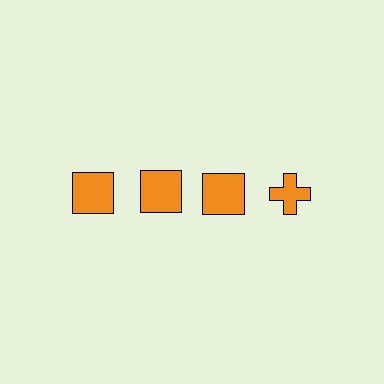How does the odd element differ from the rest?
It has a different shape: cross instead of square.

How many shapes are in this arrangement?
There are 4 shapes arranged in a grid pattern.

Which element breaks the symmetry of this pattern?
The orange cross in the top row, second from right column breaks the symmetry. All other shapes are orange squares.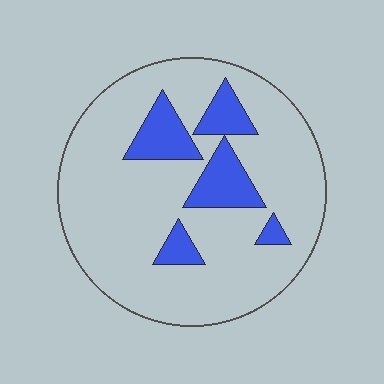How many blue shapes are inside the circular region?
5.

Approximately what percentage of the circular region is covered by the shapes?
Approximately 15%.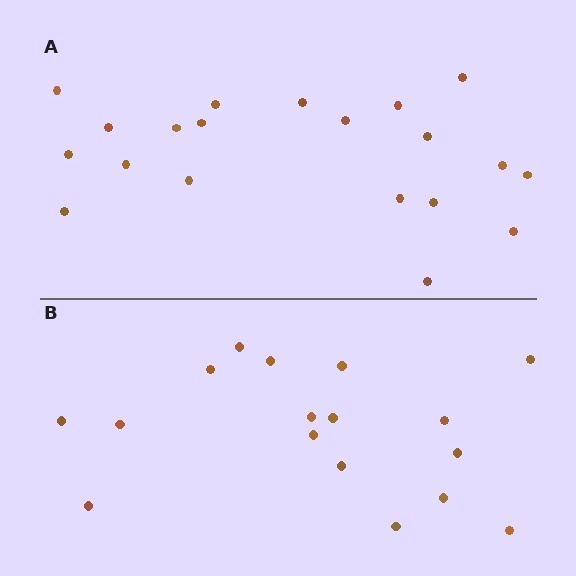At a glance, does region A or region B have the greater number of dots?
Region A (the top region) has more dots.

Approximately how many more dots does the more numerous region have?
Region A has just a few more — roughly 2 or 3 more dots than region B.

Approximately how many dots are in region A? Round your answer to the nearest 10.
About 20 dots.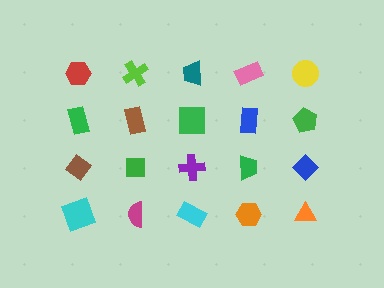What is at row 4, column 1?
A cyan square.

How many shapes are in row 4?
5 shapes.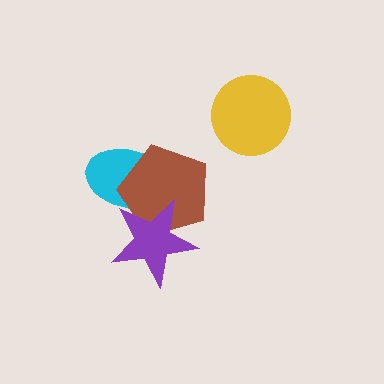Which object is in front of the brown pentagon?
The purple star is in front of the brown pentagon.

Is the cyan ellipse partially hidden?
Yes, it is partially covered by another shape.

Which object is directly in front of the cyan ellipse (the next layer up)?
The brown pentagon is directly in front of the cyan ellipse.